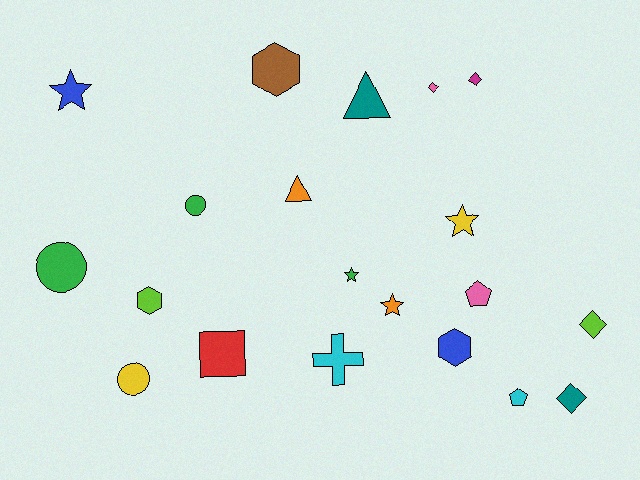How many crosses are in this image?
There is 1 cross.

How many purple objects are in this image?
There are no purple objects.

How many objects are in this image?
There are 20 objects.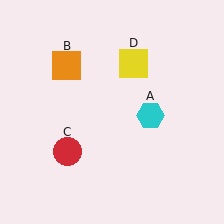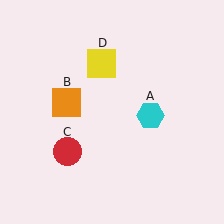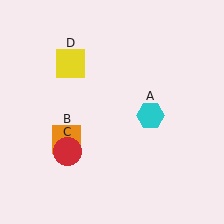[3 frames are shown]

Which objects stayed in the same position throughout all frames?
Cyan hexagon (object A) and red circle (object C) remained stationary.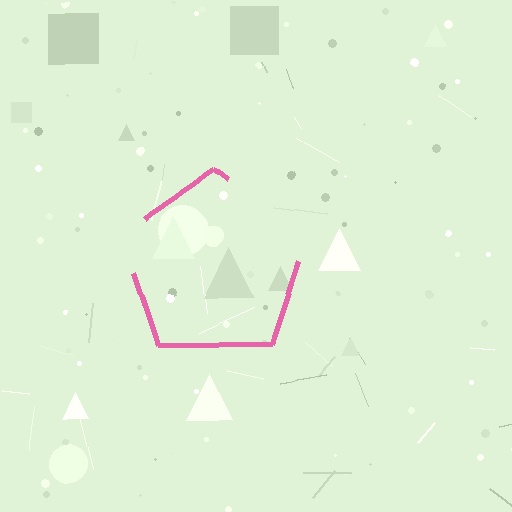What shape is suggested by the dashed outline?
The dashed outline suggests a pentagon.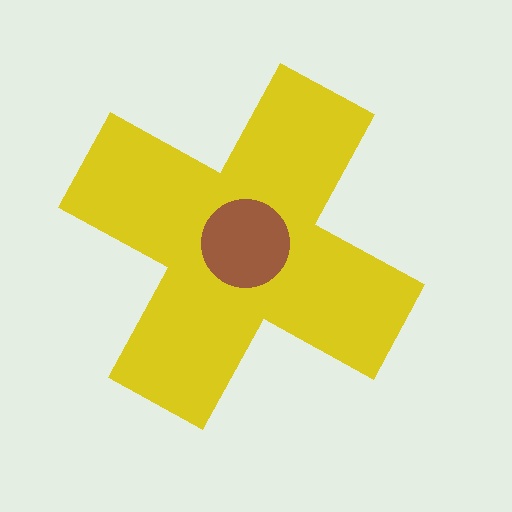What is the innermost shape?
The brown circle.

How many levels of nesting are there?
2.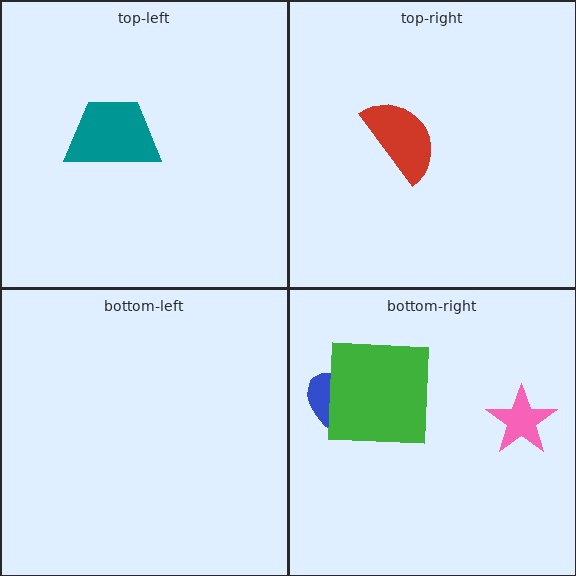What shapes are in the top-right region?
The red semicircle.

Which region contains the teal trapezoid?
The top-left region.